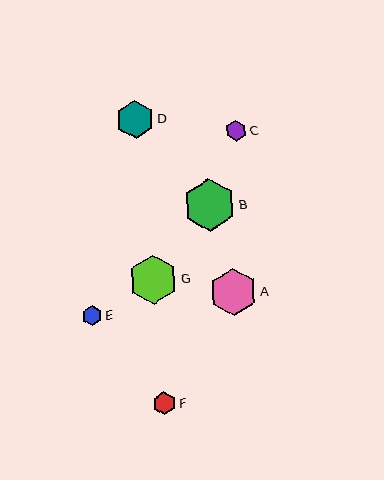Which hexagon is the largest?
Hexagon B is the largest with a size of approximately 53 pixels.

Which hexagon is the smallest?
Hexagon E is the smallest with a size of approximately 20 pixels.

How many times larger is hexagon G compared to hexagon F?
Hexagon G is approximately 2.1 times the size of hexagon F.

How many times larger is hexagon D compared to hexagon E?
Hexagon D is approximately 1.9 times the size of hexagon E.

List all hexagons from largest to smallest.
From largest to smallest: B, G, A, D, F, C, E.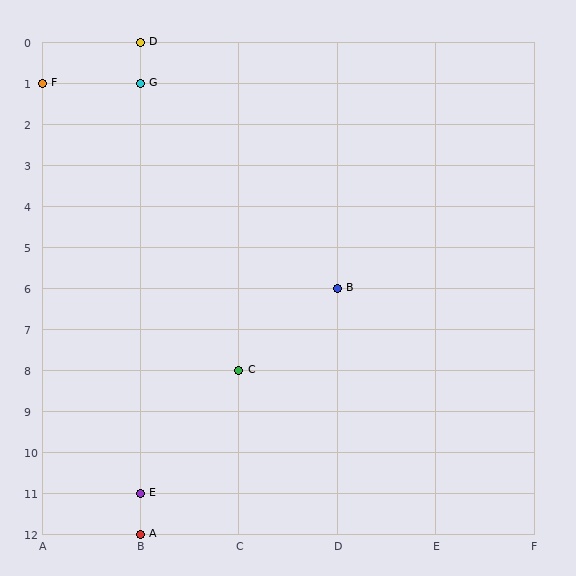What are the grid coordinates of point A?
Point A is at grid coordinates (B, 12).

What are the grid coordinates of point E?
Point E is at grid coordinates (B, 11).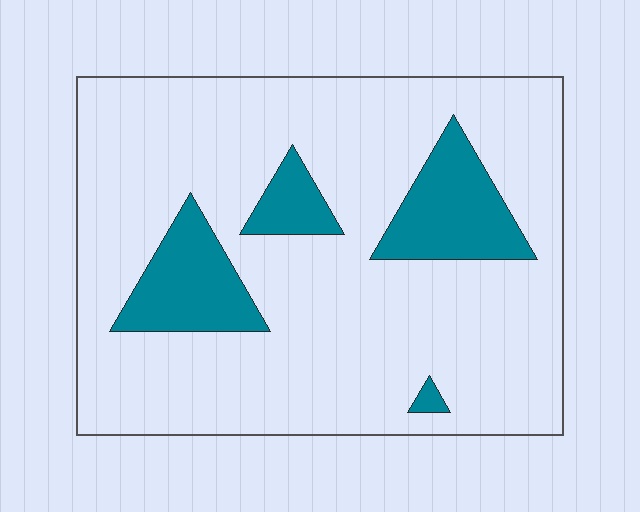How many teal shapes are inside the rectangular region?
4.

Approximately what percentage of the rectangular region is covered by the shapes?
Approximately 15%.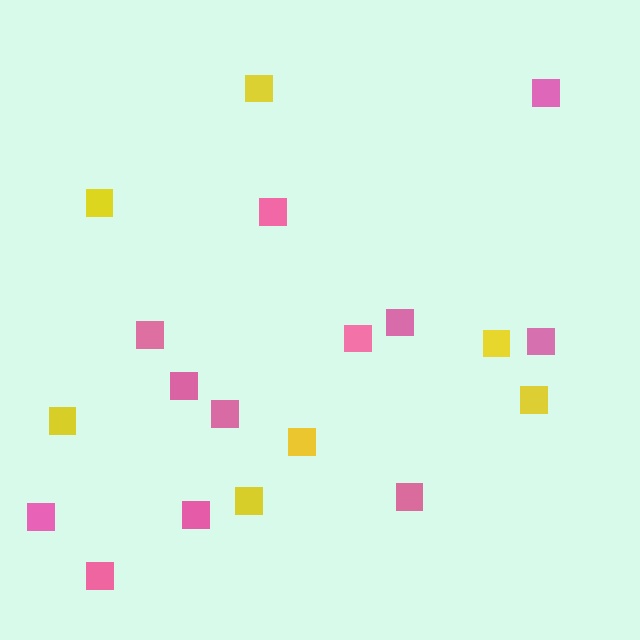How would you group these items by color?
There are 2 groups: one group of pink squares (12) and one group of yellow squares (7).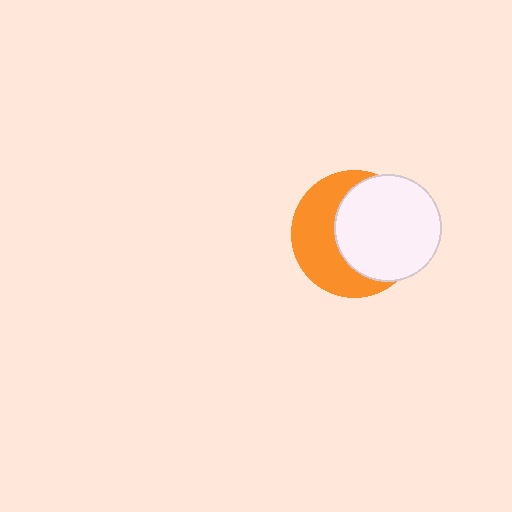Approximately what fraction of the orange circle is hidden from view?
Roughly 53% of the orange circle is hidden behind the white circle.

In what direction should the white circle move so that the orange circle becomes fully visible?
The white circle should move right. That is the shortest direction to clear the overlap and leave the orange circle fully visible.